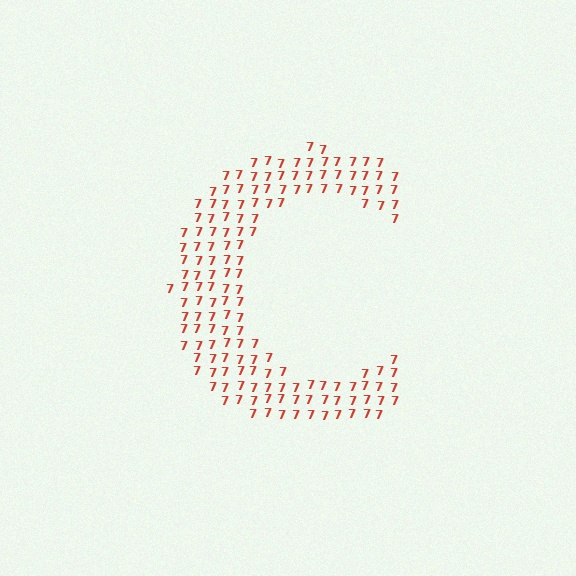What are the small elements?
The small elements are digit 7's.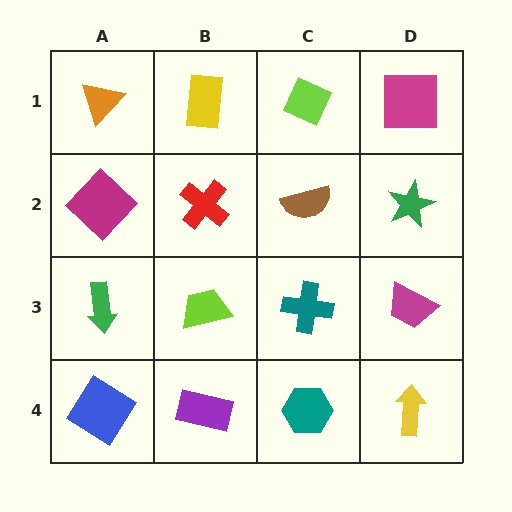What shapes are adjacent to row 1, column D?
A green star (row 2, column D), a lime diamond (row 1, column C).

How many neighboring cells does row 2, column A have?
3.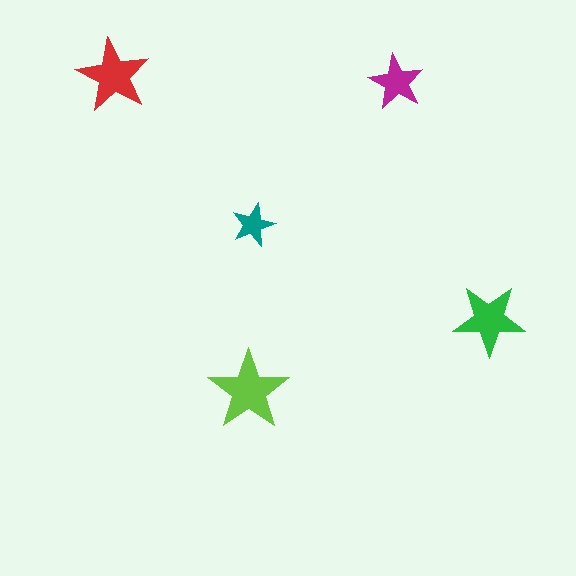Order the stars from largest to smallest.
the lime one, the red one, the green one, the magenta one, the teal one.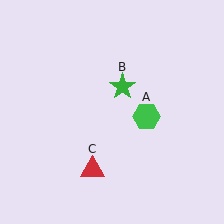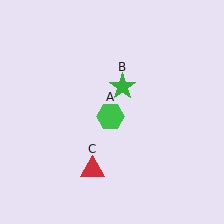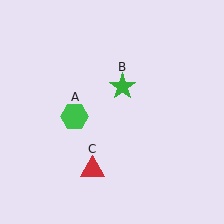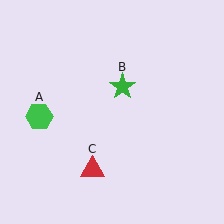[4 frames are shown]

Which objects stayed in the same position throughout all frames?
Green star (object B) and red triangle (object C) remained stationary.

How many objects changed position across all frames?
1 object changed position: green hexagon (object A).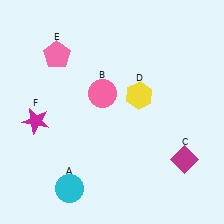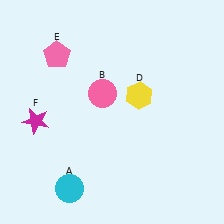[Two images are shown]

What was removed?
The magenta diamond (C) was removed in Image 2.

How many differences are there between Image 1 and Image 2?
There is 1 difference between the two images.